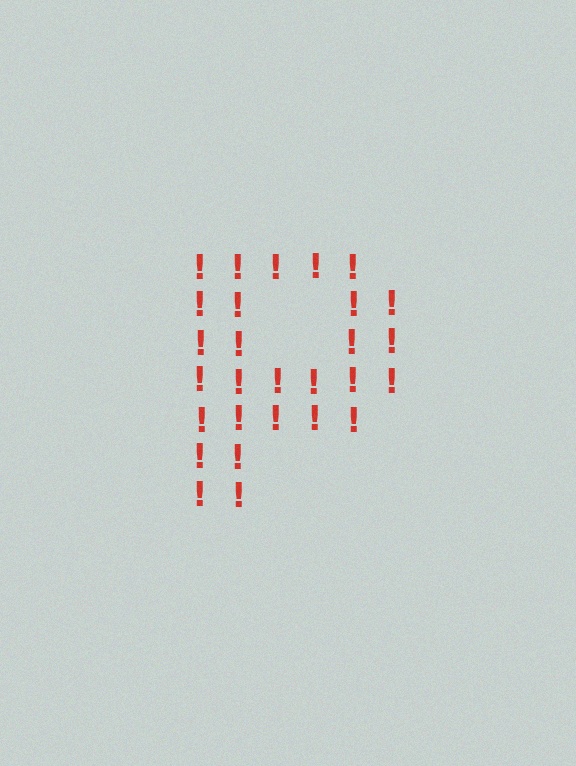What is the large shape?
The large shape is the letter P.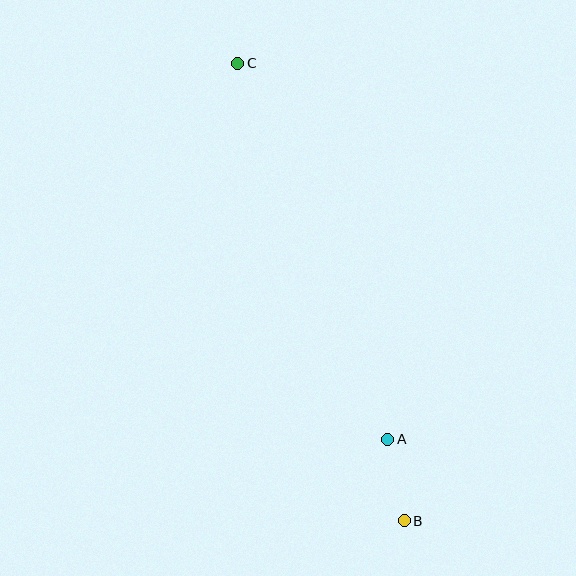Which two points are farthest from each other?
Points B and C are farthest from each other.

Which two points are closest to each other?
Points A and B are closest to each other.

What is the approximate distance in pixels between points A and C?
The distance between A and C is approximately 405 pixels.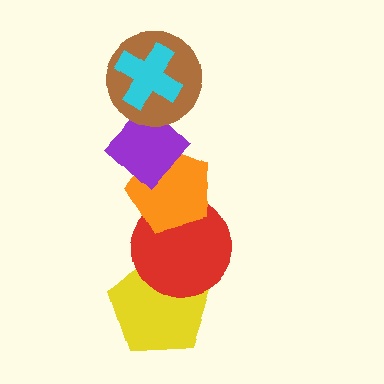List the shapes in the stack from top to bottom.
From top to bottom: the cyan cross, the brown circle, the purple diamond, the orange pentagon, the red circle, the yellow pentagon.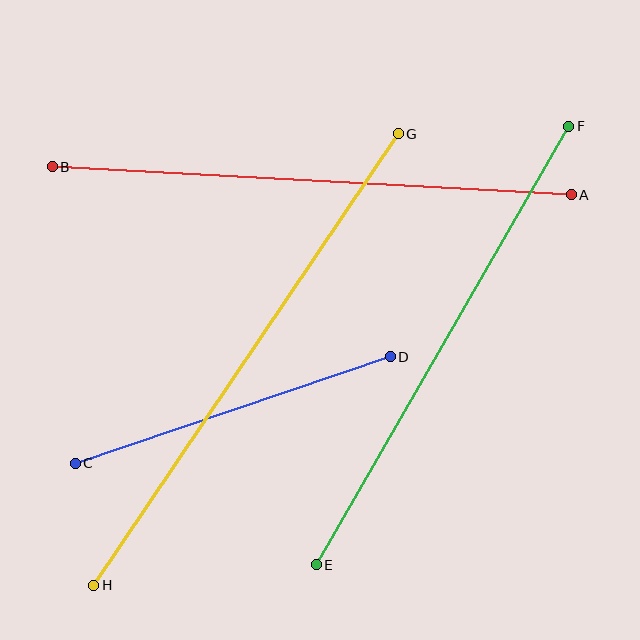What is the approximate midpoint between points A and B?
The midpoint is at approximately (312, 181) pixels.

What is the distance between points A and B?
The distance is approximately 520 pixels.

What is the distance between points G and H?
The distance is approximately 545 pixels.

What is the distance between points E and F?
The distance is approximately 506 pixels.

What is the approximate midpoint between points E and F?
The midpoint is at approximately (443, 346) pixels.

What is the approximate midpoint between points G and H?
The midpoint is at approximately (246, 360) pixels.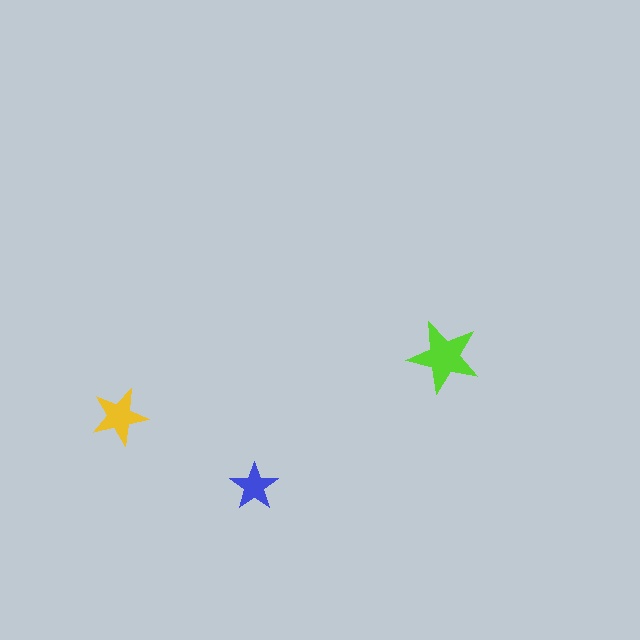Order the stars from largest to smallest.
the lime one, the yellow one, the blue one.